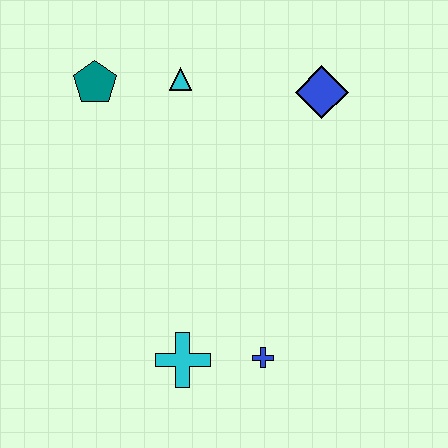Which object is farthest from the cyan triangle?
The blue cross is farthest from the cyan triangle.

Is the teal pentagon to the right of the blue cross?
No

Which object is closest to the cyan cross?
The blue cross is closest to the cyan cross.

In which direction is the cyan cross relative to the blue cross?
The cyan cross is to the left of the blue cross.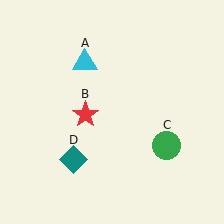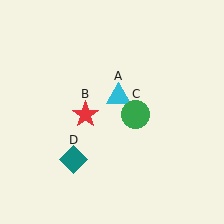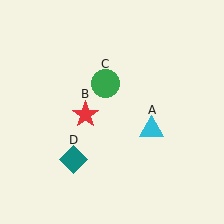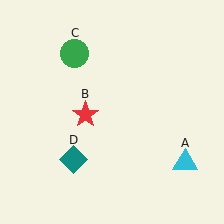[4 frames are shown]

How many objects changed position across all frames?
2 objects changed position: cyan triangle (object A), green circle (object C).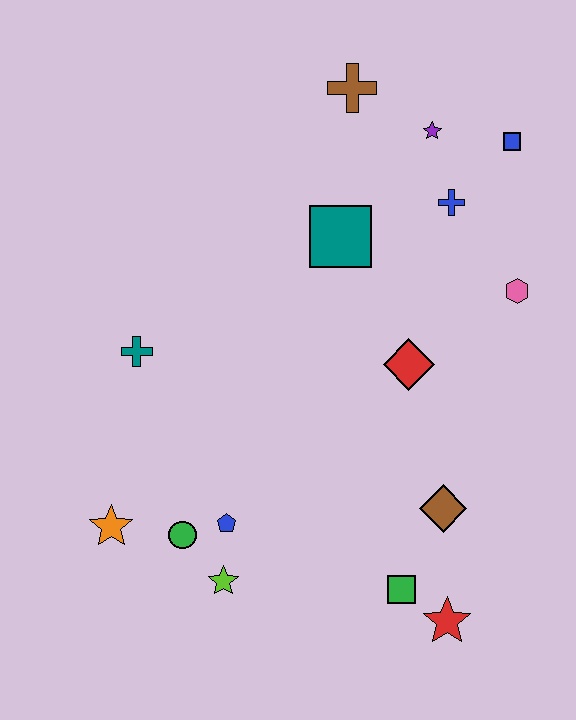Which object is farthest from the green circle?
The blue square is farthest from the green circle.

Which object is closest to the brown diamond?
The green square is closest to the brown diamond.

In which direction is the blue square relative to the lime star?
The blue square is above the lime star.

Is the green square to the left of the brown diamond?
Yes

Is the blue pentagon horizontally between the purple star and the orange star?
Yes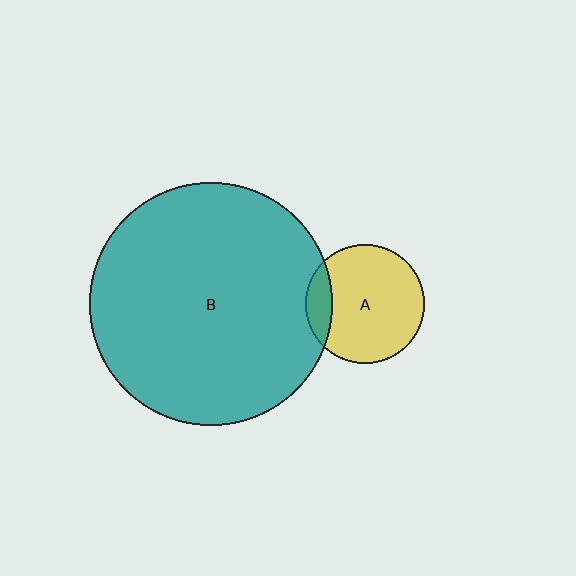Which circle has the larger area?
Circle B (teal).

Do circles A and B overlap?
Yes.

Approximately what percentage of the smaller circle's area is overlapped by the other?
Approximately 15%.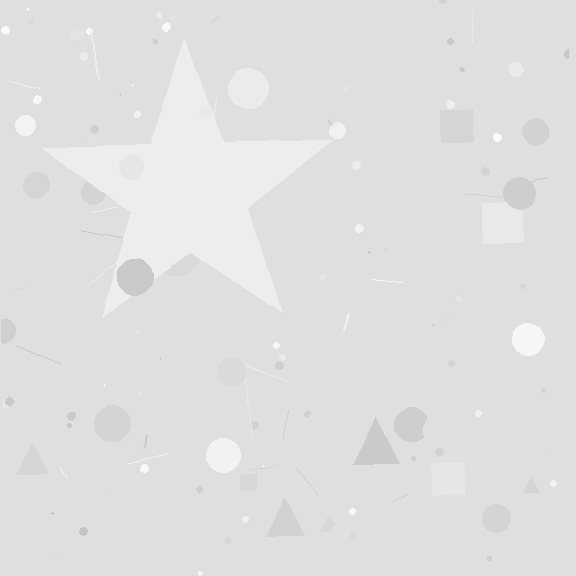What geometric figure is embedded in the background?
A star is embedded in the background.